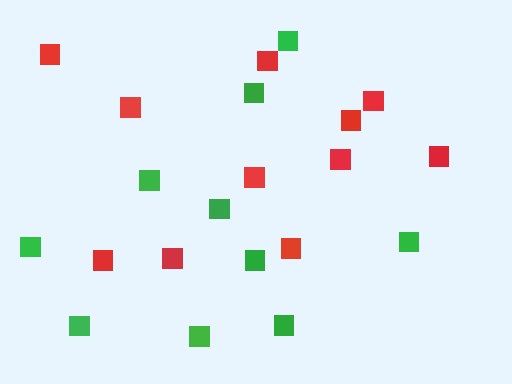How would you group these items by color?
There are 2 groups: one group of green squares (10) and one group of red squares (11).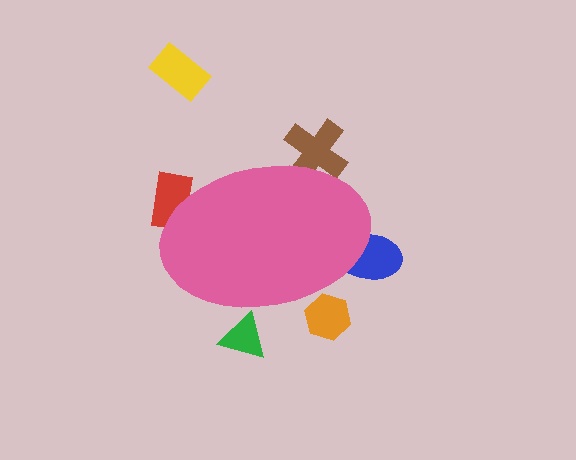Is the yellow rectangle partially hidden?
No, the yellow rectangle is fully visible.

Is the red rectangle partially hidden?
Yes, the red rectangle is partially hidden behind the pink ellipse.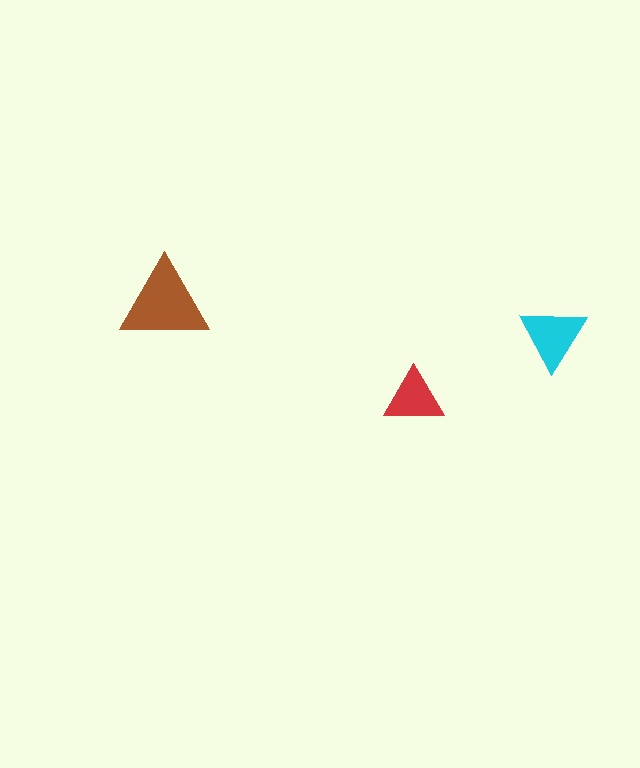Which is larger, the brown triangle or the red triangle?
The brown one.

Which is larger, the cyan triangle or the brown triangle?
The brown one.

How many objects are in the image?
There are 3 objects in the image.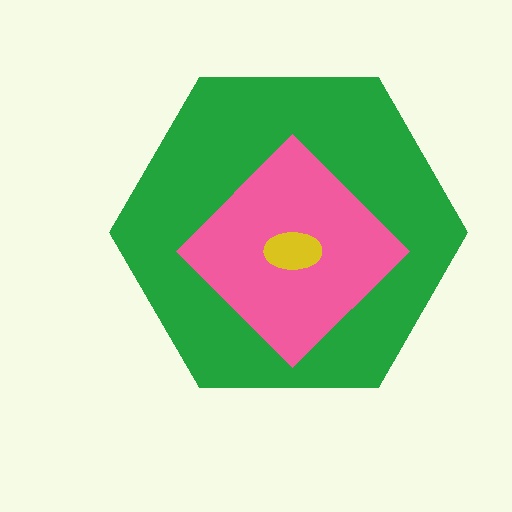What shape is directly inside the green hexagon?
The pink diamond.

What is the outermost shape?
The green hexagon.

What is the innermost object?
The yellow ellipse.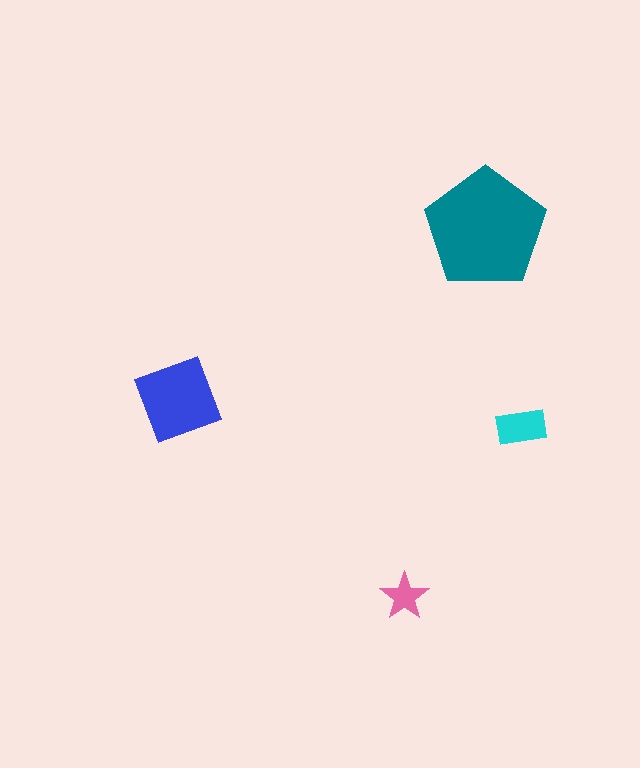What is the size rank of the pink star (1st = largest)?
4th.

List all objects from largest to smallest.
The teal pentagon, the blue diamond, the cyan rectangle, the pink star.